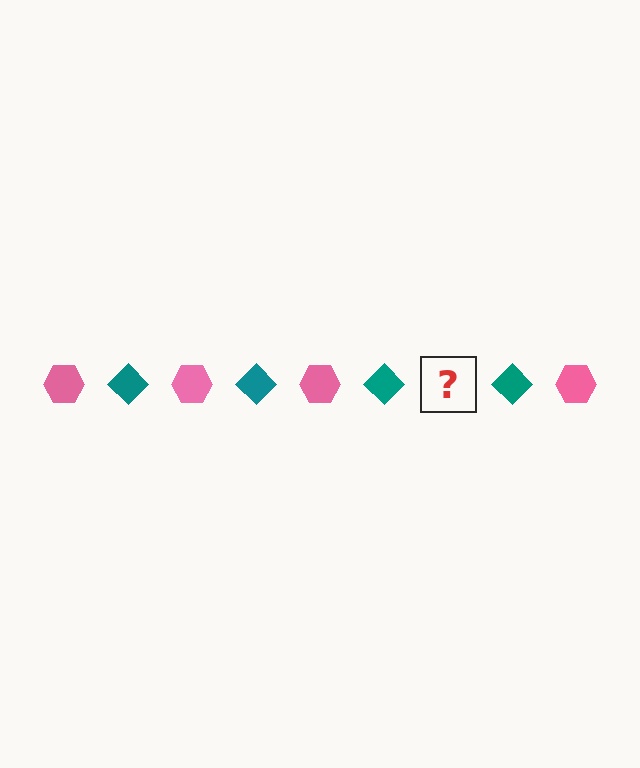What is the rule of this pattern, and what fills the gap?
The rule is that the pattern alternates between pink hexagon and teal diamond. The gap should be filled with a pink hexagon.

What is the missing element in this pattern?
The missing element is a pink hexagon.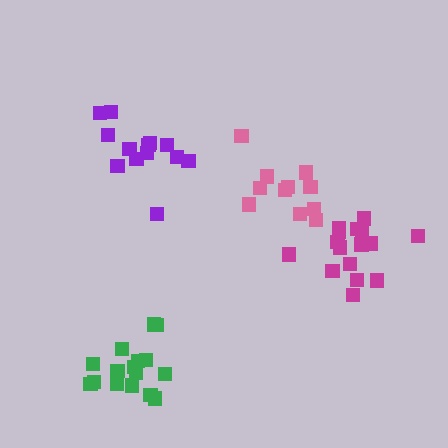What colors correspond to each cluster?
The clusters are colored: purple, magenta, pink, green.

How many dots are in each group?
Group 1: 13 dots, Group 2: 16 dots, Group 3: 11 dots, Group 4: 16 dots (56 total).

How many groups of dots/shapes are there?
There are 4 groups.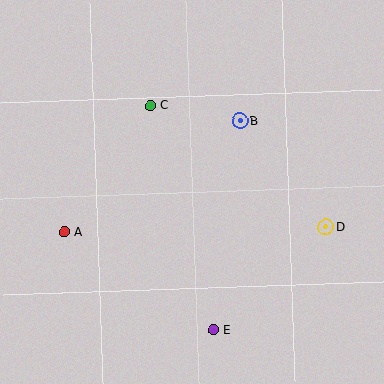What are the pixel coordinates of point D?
Point D is at (326, 227).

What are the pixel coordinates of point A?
Point A is at (65, 232).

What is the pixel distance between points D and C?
The distance between D and C is 214 pixels.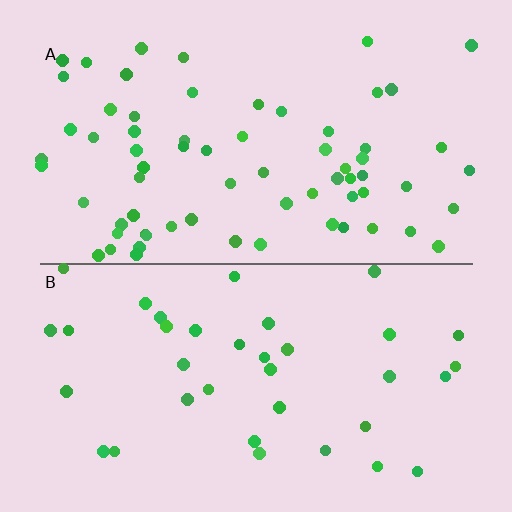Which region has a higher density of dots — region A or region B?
A (the top).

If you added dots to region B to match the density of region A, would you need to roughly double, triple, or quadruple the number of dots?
Approximately double.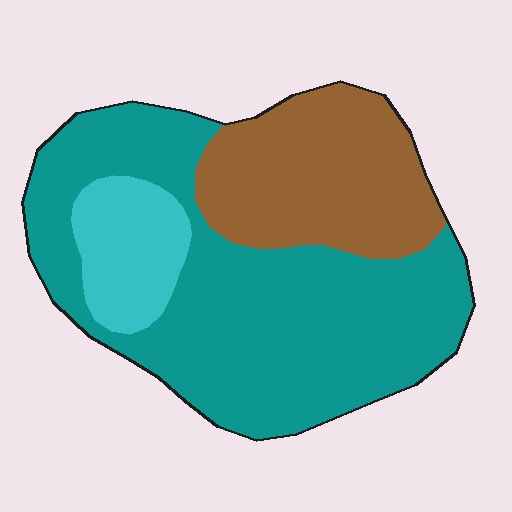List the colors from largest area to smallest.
From largest to smallest: teal, brown, cyan.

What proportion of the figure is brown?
Brown takes up about one quarter (1/4) of the figure.